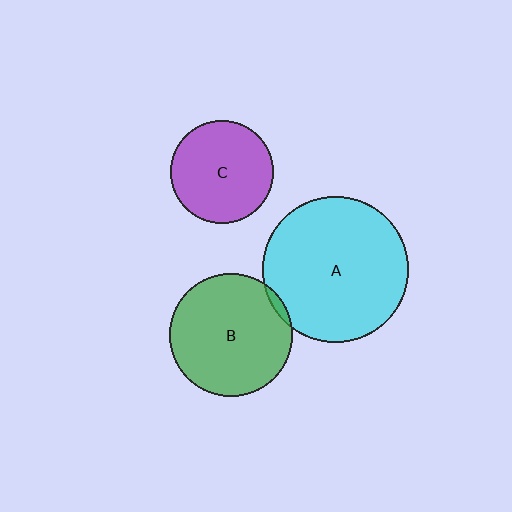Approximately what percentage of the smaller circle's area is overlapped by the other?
Approximately 5%.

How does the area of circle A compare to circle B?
Approximately 1.4 times.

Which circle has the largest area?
Circle A (cyan).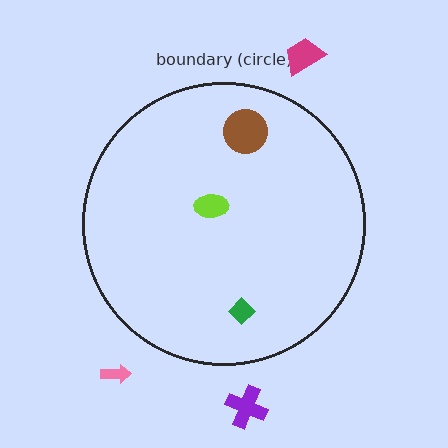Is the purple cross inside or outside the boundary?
Outside.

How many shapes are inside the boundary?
3 inside, 3 outside.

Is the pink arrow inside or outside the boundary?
Outside.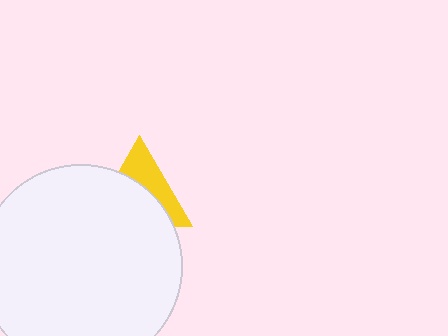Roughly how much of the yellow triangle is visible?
A small part of it is visible (roughly 41%).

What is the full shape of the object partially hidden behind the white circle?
The partially hidden object is a yellow triangle.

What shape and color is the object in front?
The object in front is a white circle.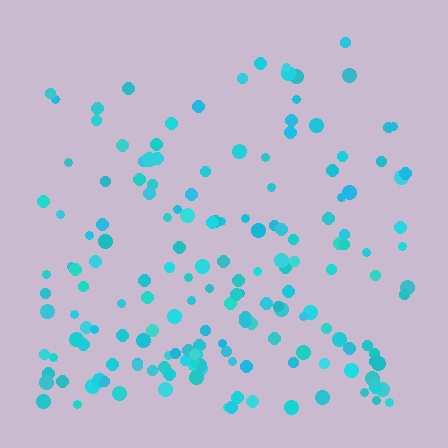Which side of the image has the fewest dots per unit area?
The top.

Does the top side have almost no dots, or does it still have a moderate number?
Still a moderate number, just noticeably fewer than the bottom.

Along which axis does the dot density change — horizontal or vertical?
Vertical.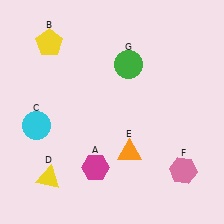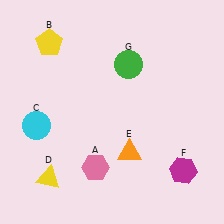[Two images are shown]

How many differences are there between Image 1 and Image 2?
There are 2 differences between the two images.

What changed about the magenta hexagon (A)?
In Image 1, A is magenta. In Image 2, it changed to pink.